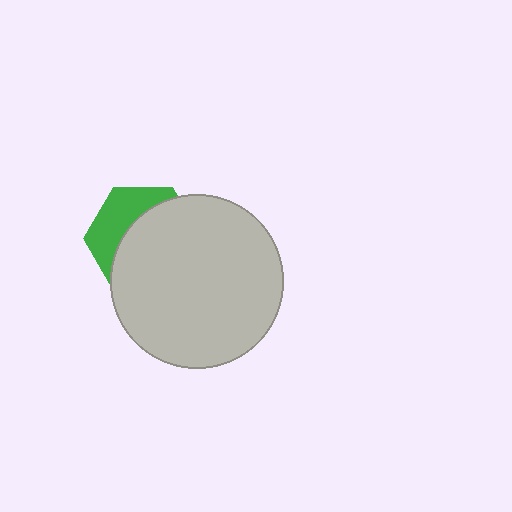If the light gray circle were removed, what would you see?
You would see the complete green hexagon.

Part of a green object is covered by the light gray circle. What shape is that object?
It is a hexagon.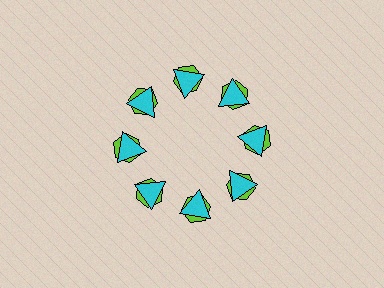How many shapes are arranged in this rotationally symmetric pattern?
There are 16 shapes, arranged in 8 groups of 2.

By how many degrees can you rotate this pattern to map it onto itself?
The pattern maps onto itself every 45 degrees of rotation.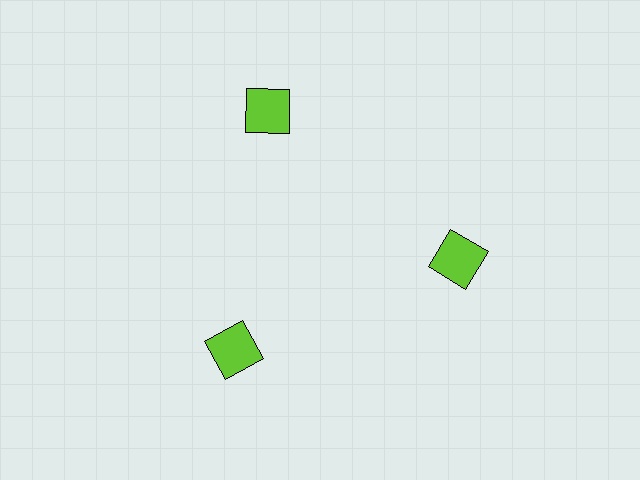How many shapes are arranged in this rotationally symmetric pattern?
There are 3 shapes, arranged in 3 groups of 1.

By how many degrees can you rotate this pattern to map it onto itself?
The pattern maps onto itself every 120 degrees of rotation.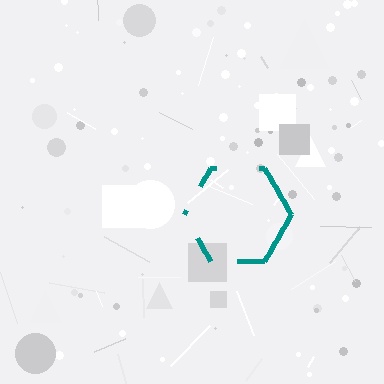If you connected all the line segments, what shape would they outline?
They would outline a hexagon.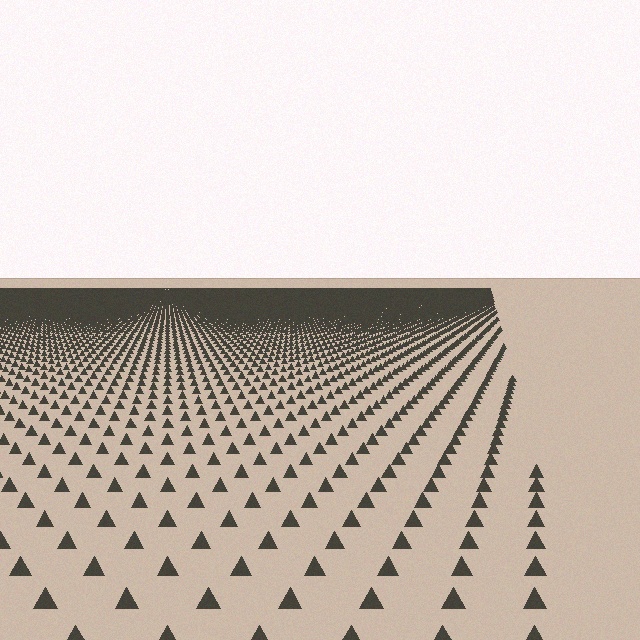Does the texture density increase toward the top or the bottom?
Density increases toward the top.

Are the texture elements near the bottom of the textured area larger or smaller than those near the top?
Larger. Near the bottom, elements are closer to the viewer and appear at a bigger on-screen size.